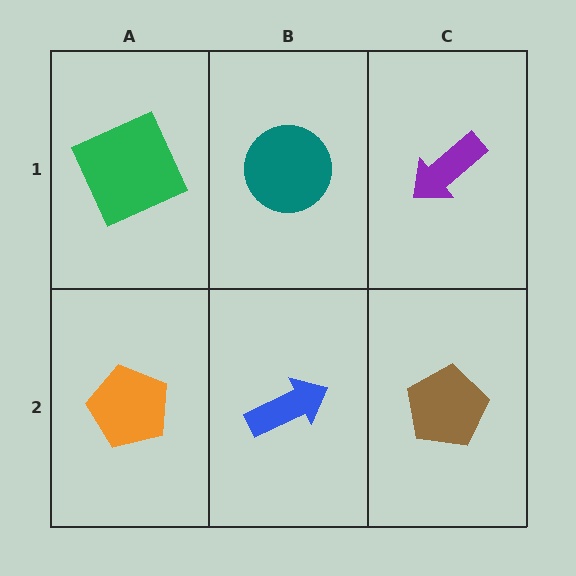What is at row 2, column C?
A brown pentagon.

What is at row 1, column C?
A purple arrow.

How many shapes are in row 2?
3 shapes.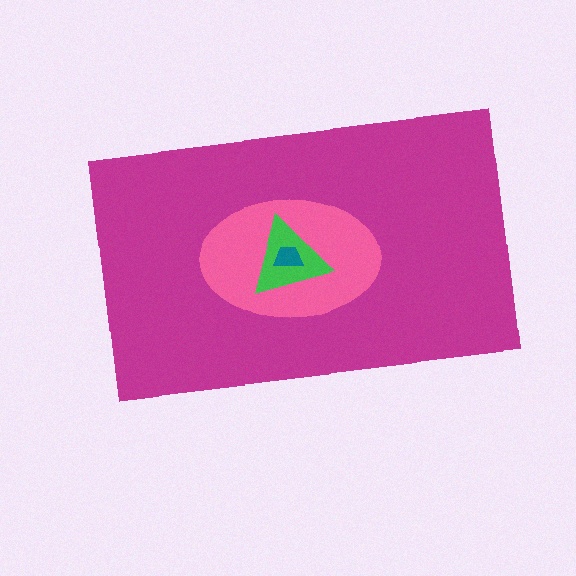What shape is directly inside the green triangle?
The teal trapezoid.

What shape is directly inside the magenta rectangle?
The pink ellipse.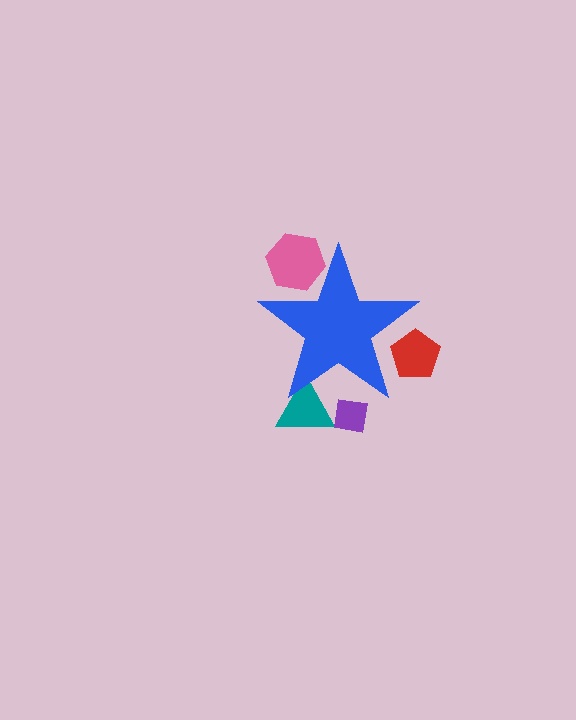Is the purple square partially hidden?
Yes, the purple square is partially hidden behind the blue star.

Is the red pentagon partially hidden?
Yes, the red pentagon is partially hidden behind the blue star.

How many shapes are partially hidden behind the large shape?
4 shapes are partially hidden.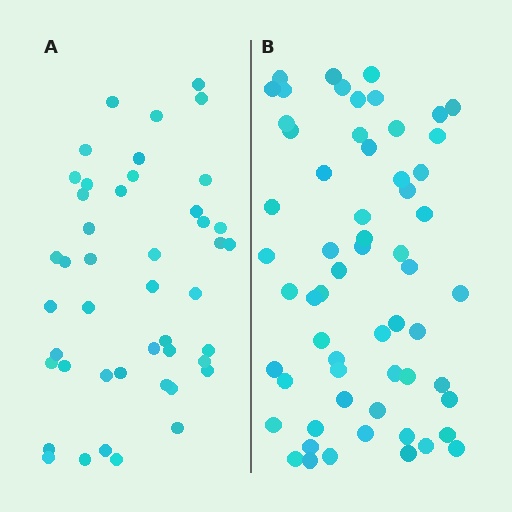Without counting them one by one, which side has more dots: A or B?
Region B (the right region) has more dots.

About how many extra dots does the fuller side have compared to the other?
Region B has approximately 15 more dots than region A.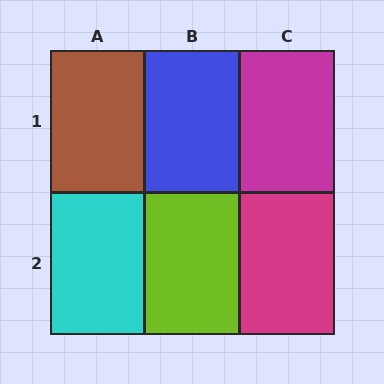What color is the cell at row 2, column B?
Lime.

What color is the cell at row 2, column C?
Magenta.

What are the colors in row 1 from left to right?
Brown, blue, magenta.